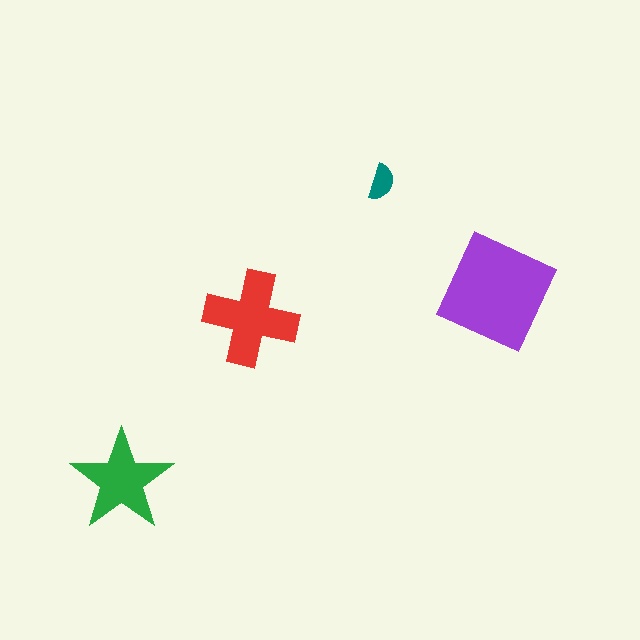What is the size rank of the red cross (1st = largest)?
2nd.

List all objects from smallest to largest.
The teal semicircle, the green star, the red cross, the purple diamond.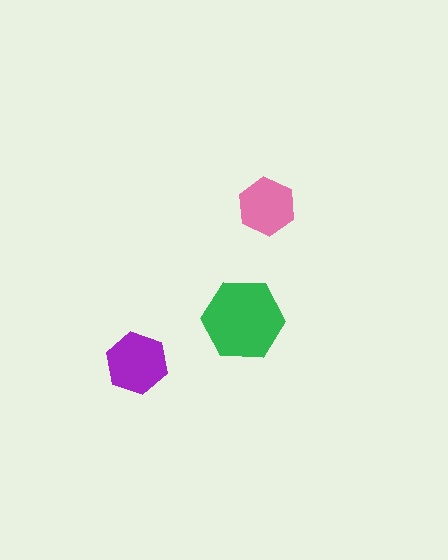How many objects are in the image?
There are 3 objects in the image.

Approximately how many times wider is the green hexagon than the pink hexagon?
About 1.5 times wider.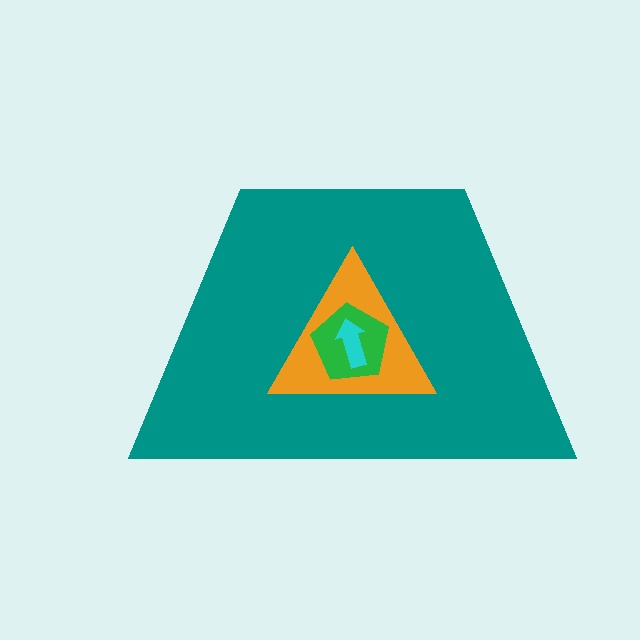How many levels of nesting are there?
4.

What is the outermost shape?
The teal trapezoid.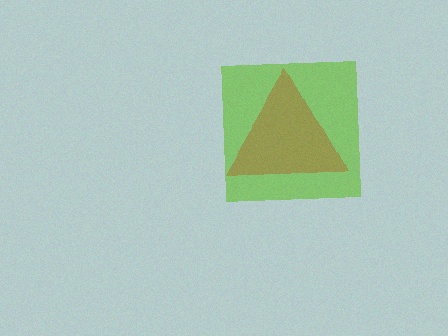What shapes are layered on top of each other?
The layered shapes are: a lime square, a brown triangle.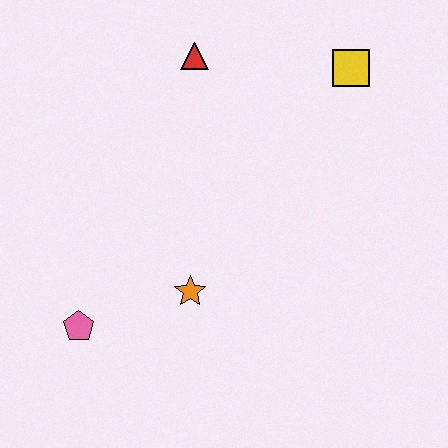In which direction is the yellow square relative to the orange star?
The yellow square is above the orange star.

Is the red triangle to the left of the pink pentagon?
No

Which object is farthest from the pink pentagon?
The yellow square is farthest from the pink pentagon.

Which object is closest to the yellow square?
The red triangle is closest to the yellow square.